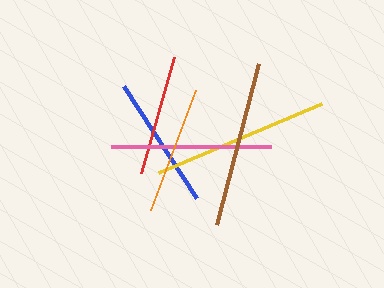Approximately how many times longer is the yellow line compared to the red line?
The yellow line is approximately 1.5 times the length of the red line.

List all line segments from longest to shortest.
From longest to shortest: yellow, brown, pink, blue, orange, red.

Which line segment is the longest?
The yellow line is the longest at approximately 177 pixels.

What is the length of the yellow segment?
The yellow segment is approximately 177 pixels long.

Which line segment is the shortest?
The red line is the shortest at approximately 121 pixels.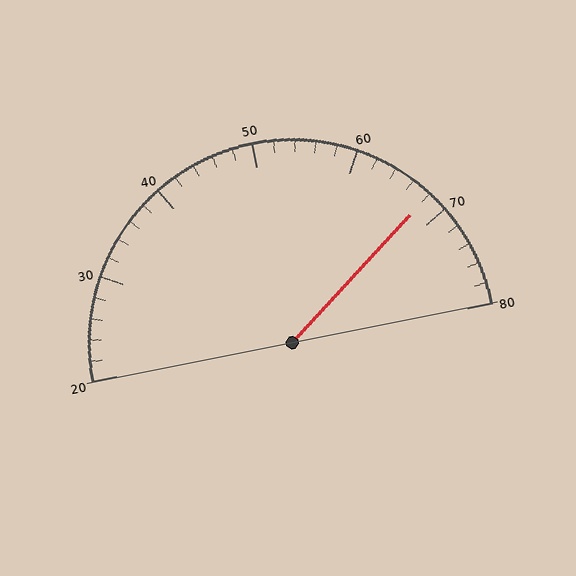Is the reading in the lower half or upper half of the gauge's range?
The reading is in the upper half of the range (20 to 80).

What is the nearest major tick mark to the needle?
The nearest major tick mark is 70.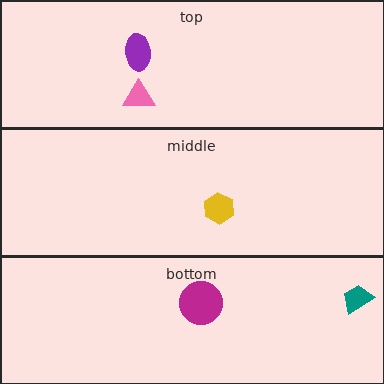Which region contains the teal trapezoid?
The bottom region.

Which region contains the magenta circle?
The bottom region.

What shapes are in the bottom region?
The magenta circle, the teal trapezoid.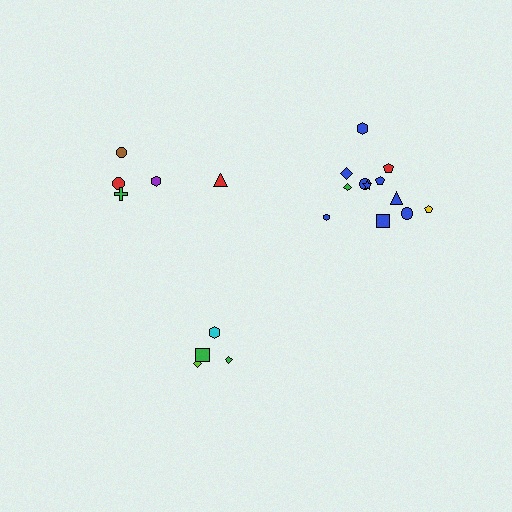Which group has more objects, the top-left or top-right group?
The top-right group.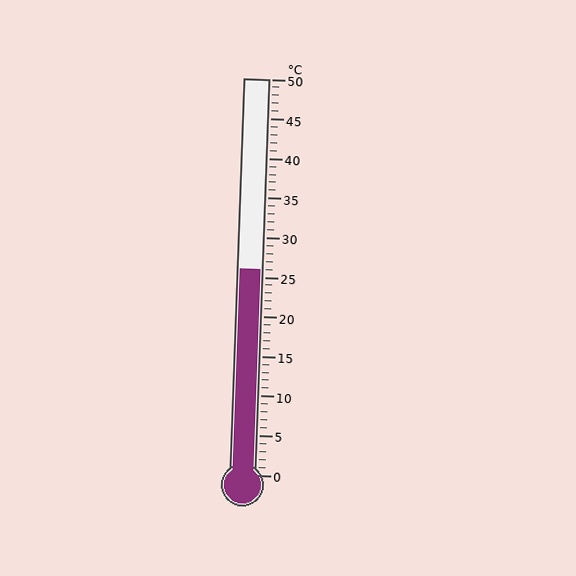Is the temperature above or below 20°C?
The temperature is above 20°C.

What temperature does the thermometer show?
The thermometer shows approximately 26°C.